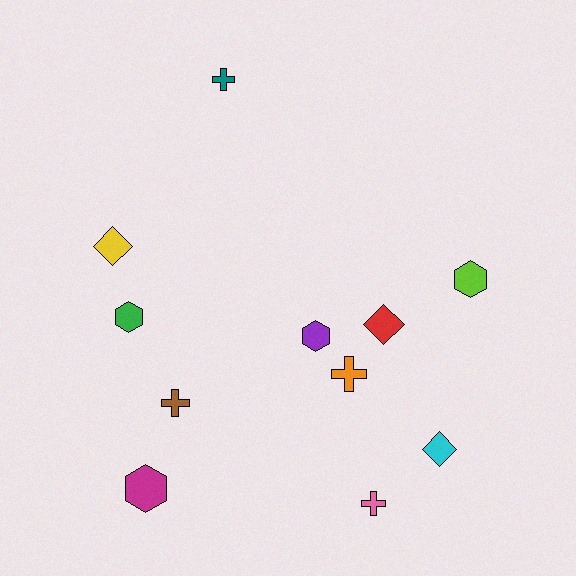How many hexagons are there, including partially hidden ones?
There are 4 hexagons.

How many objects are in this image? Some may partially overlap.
There are 11 objects.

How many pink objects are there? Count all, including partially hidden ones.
There is 1 pink object.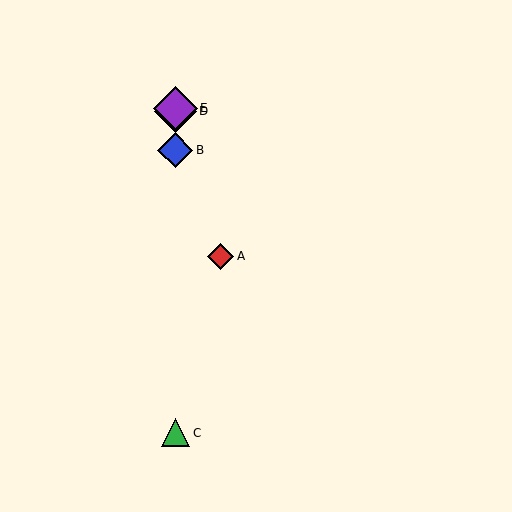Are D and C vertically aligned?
Yes, both are at x≈175.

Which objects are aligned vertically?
Objects B, C, D, E are aligned vertically.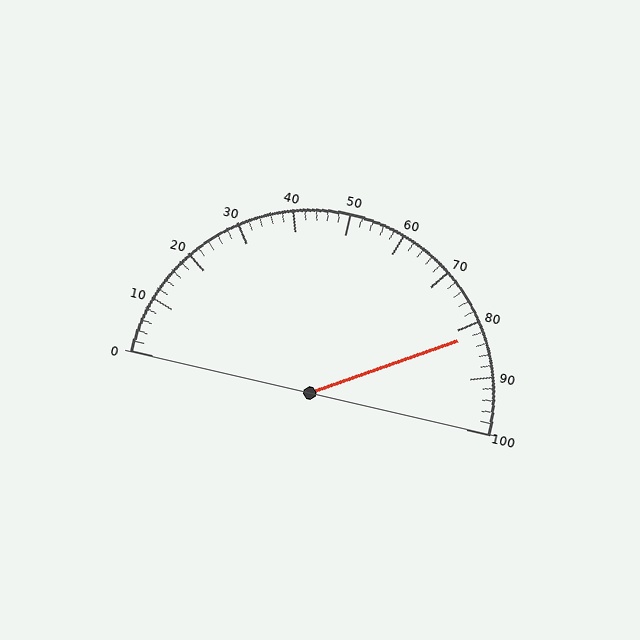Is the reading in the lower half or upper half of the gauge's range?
The reading is in the upper half of the range (0 to 100).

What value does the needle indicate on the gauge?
The needle indicates approximately 82.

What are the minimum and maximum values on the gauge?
The gauge ranges from 0 to 100.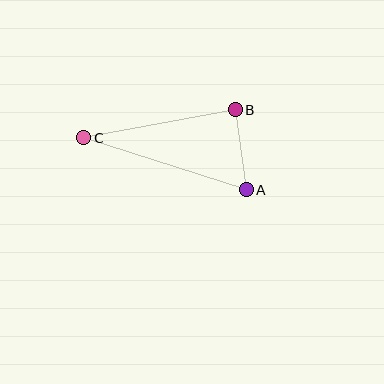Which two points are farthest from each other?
Points A and C are farthest from each other.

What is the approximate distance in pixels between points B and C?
The distance between B and C is approximately 154 pixels.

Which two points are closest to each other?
Points A and B are closest to each other.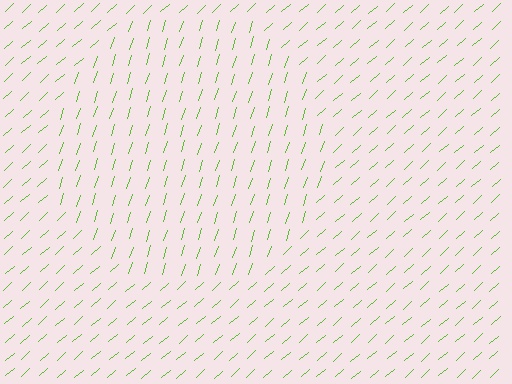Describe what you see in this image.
The image is filled with small lime line segments. A circle region in the image has lines oriented differently from the surrounding lines, creating a visible texture boundary.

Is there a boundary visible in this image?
Yes, there is a texture boundary formed by a change in line orientation.